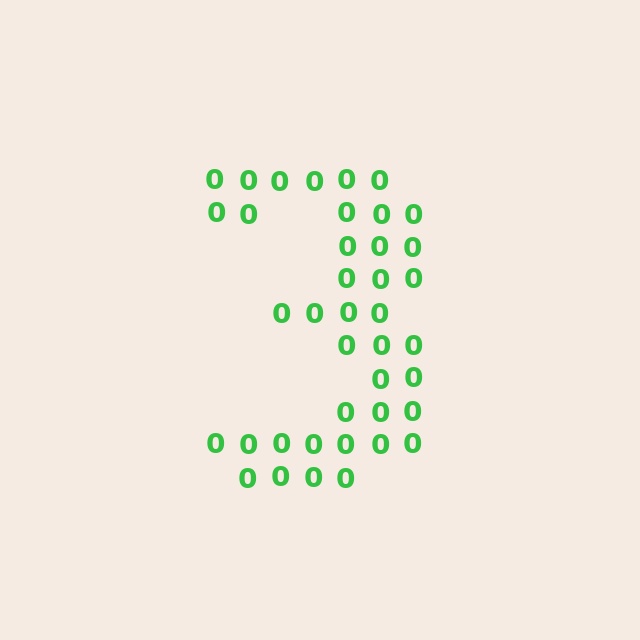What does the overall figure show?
The overall figure shows the digit 3.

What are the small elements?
The small elements are digit 0's.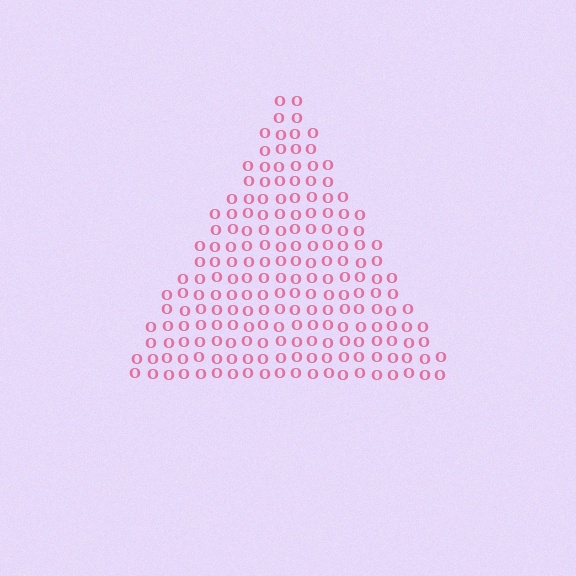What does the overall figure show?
The overall figure shows a triangle.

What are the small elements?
The small elements are letter O's.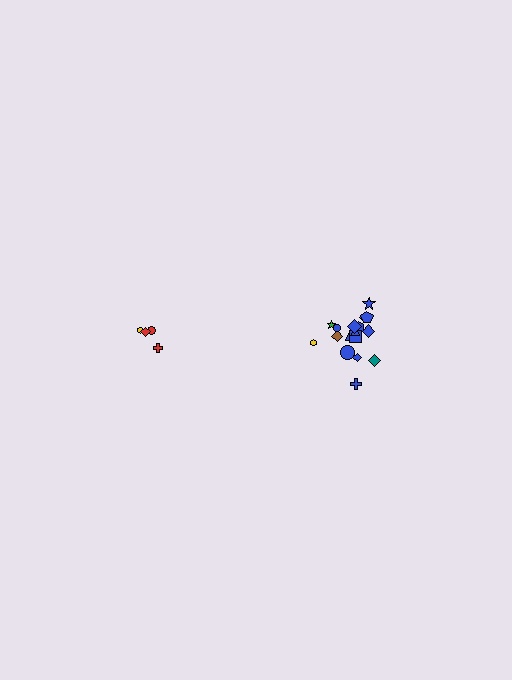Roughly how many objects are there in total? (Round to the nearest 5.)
Roughly 20 objects in total.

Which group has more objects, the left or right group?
The right group.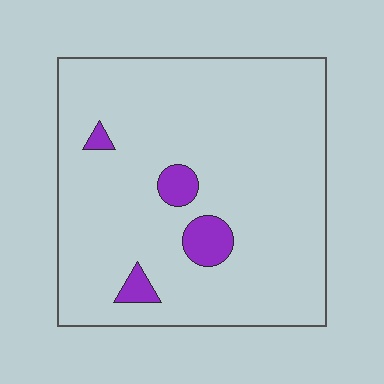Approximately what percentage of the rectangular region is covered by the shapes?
Approximately 5%.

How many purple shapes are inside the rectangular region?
4.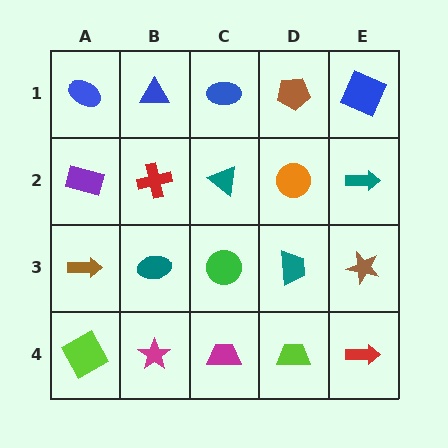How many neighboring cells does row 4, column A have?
2.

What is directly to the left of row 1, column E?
A brown pentagon.